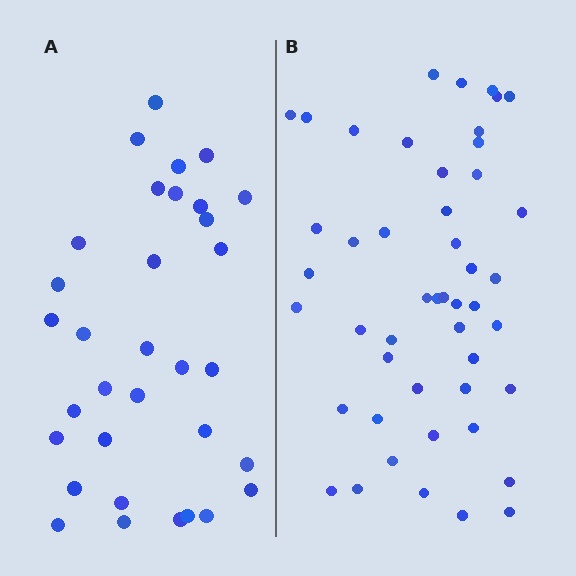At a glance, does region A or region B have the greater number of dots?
Region B (the right region) has more dots.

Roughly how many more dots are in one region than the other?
Region B has approximately 15 more dots than region A.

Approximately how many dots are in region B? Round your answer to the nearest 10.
About 50 dots. (The exact count is 48, which rounds to 50.)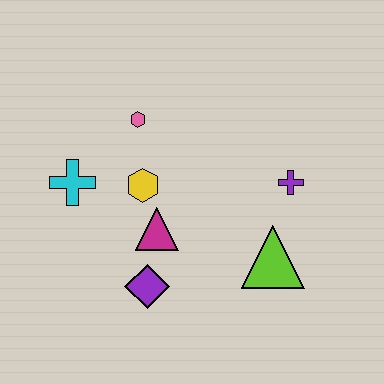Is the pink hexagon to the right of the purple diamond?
No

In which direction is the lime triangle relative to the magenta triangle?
The lime triangle is to the right of the magenta triangle.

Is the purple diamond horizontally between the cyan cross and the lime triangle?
Yes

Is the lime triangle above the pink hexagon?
No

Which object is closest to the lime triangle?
The purple cross is closest to the lime triangle.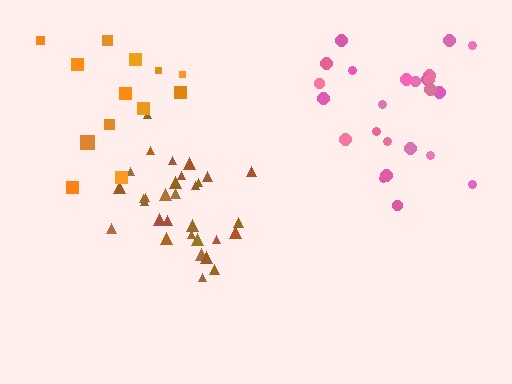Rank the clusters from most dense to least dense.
brown, pink, orange.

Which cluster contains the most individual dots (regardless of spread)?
Brown (31).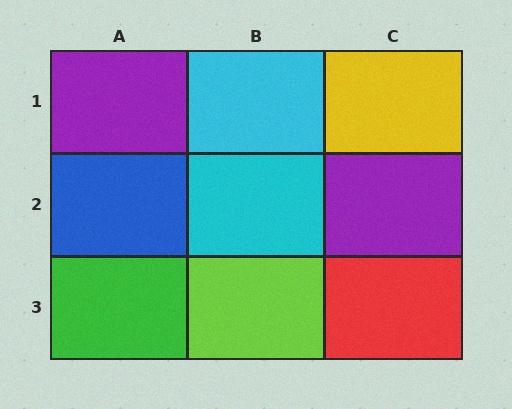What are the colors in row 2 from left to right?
Blue, cyan, purple.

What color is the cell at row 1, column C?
Yellow.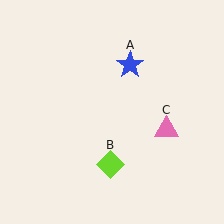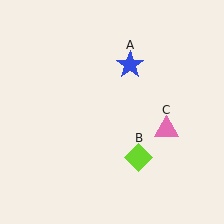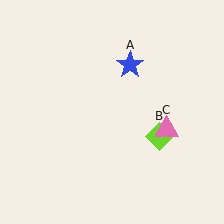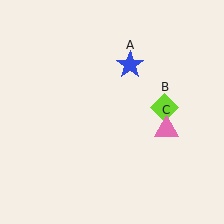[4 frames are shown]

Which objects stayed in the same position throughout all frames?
Blue star (object A) and pink triangle (object C) remained stationary.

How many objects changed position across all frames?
1 object changed position: lime diamond (object B).